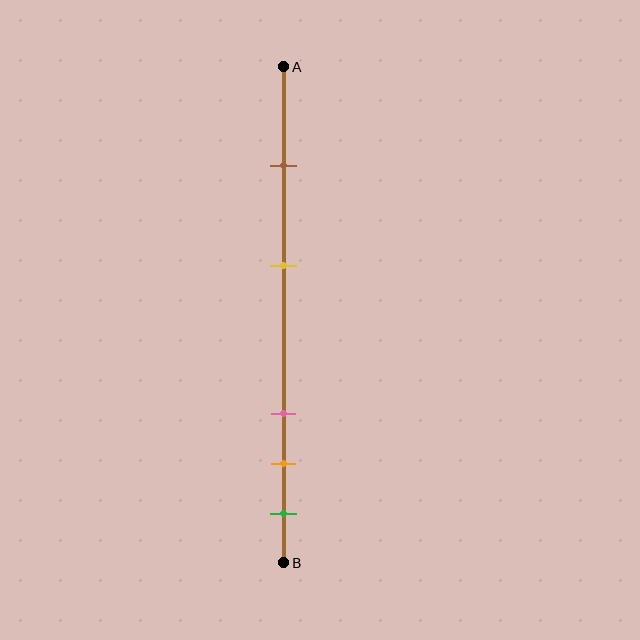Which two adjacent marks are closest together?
The orange and green marks are the closest adjacent pair.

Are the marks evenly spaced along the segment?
No, the marks are not evenly spaced.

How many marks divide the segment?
There are 5 marks dividing the segment.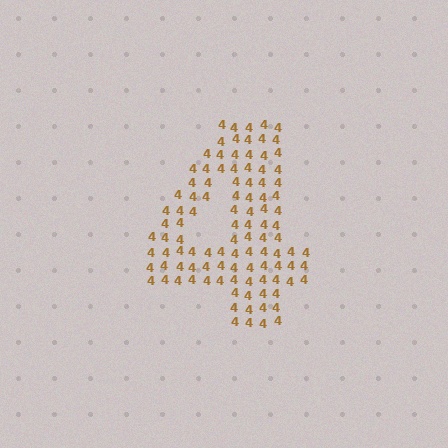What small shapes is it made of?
It is made of small digit 4's.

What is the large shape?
The large shape is the digit 4.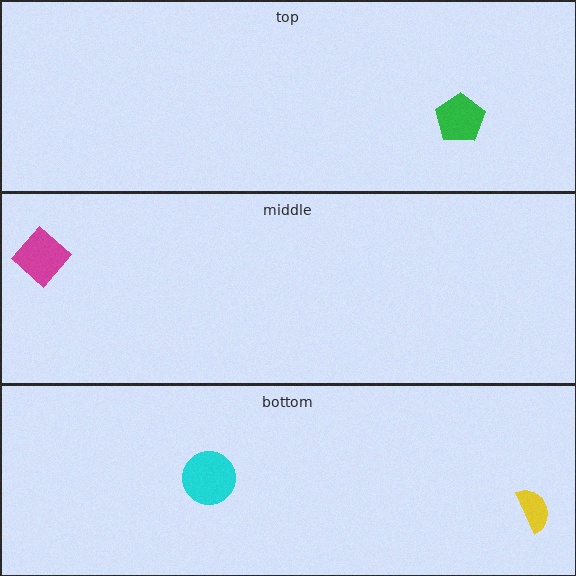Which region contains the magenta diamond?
The middle region.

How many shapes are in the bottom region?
2.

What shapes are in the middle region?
The magenta diamond.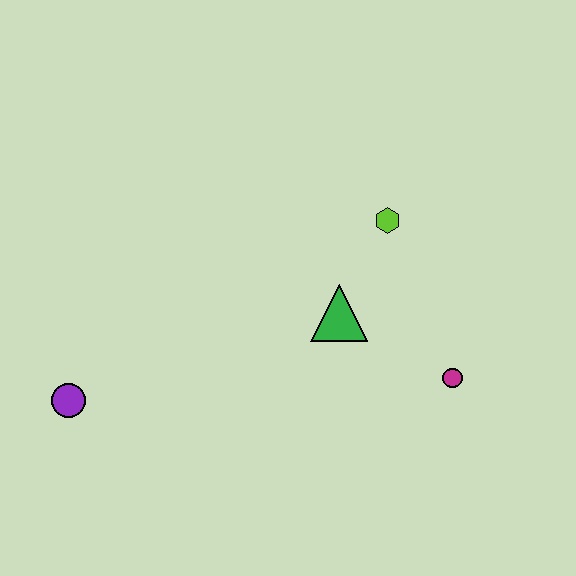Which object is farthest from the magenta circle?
The purple circle is farthest from the magenta circle.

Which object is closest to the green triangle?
The lime hexagon is closest to the green triangle.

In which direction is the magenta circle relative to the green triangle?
The magenta circle is to the right of the green triangle.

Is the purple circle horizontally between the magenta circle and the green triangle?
No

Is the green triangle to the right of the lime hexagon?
No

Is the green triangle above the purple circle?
Yes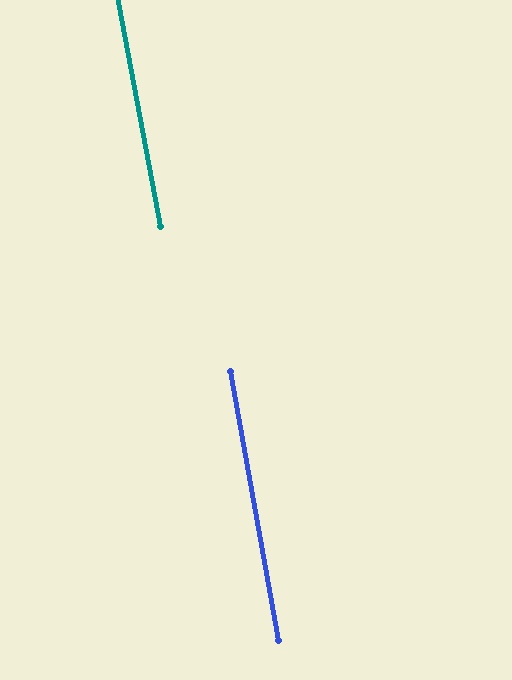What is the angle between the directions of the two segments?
Approximately 0 degrees.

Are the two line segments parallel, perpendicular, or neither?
Parallel — their directions differ by only 0.2°.